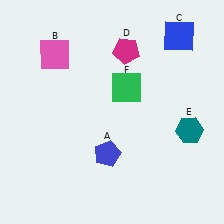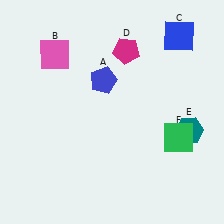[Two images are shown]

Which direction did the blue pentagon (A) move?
The blue pentagon (A) moved up.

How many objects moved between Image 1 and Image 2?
2 objects moved between the two images.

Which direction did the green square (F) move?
The green square (F) moved right.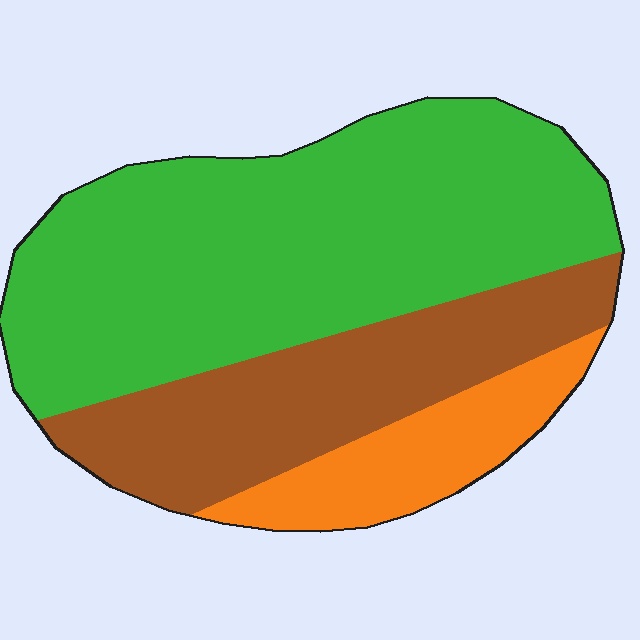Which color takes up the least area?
Orange, at roughly 15%.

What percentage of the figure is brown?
Brown takes up about one quarter (1/4) of the figure.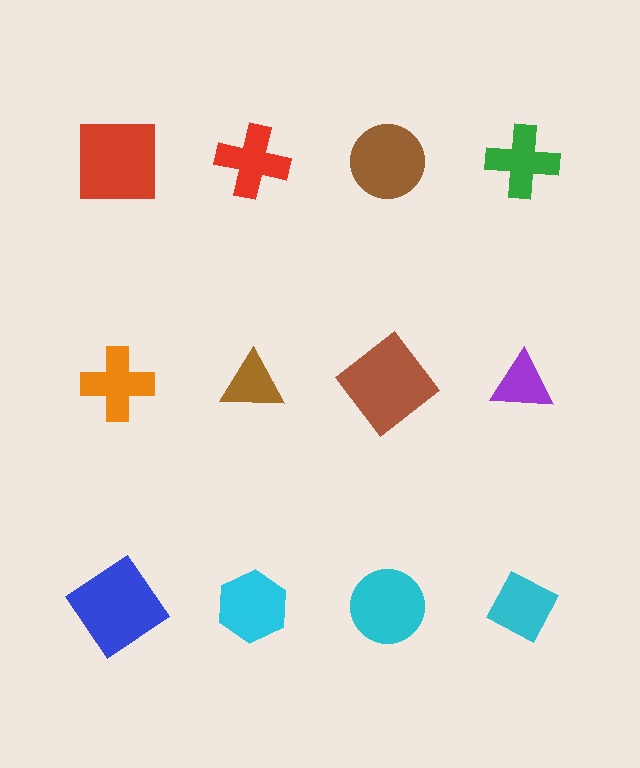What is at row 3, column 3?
A cyan circle.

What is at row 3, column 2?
A cyan hexagon.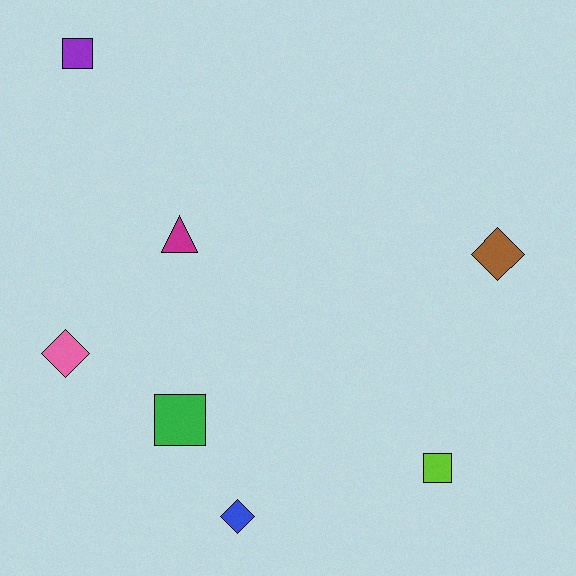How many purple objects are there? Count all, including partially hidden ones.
There is 1 purple object.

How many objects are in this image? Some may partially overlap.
There are 7 objects.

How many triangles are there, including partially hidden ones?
There is 1 triangle.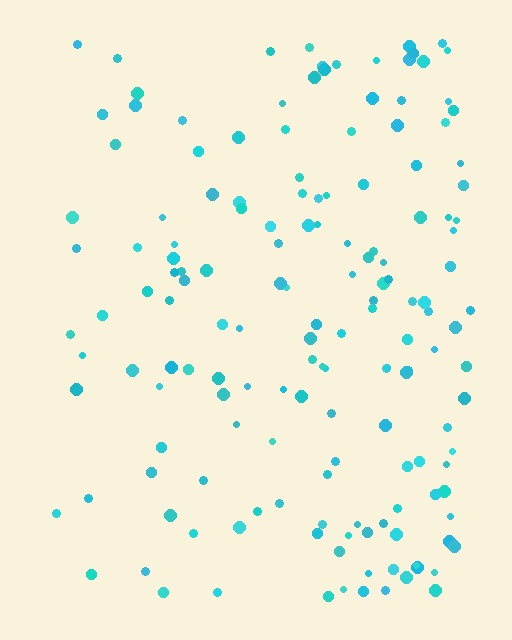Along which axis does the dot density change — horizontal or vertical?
Horizontal.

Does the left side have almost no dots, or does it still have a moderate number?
Still a moderate number, just noticeably fewer than the right.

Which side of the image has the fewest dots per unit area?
The left.